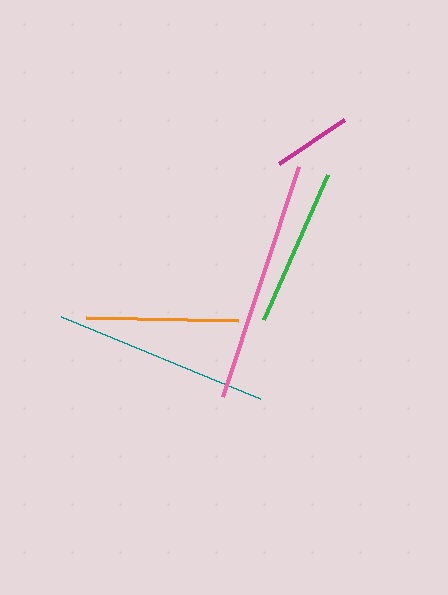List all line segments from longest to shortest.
From longest to shortest: pink, teal, green, orange, magenta.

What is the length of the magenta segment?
The magenta segment is approximately 79 pixels long.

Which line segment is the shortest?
The magenta line is the shortest at approximately 79 pixels.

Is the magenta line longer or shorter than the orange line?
The orange line is longer than the magenta line.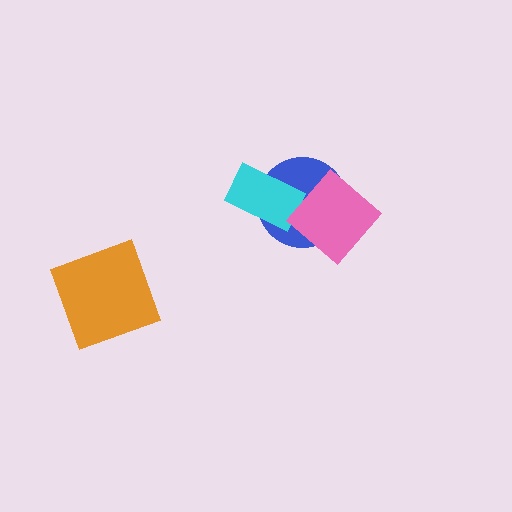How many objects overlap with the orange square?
0 objects overlap with the orange square.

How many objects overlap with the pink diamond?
1 object overlaps with the pink diamond.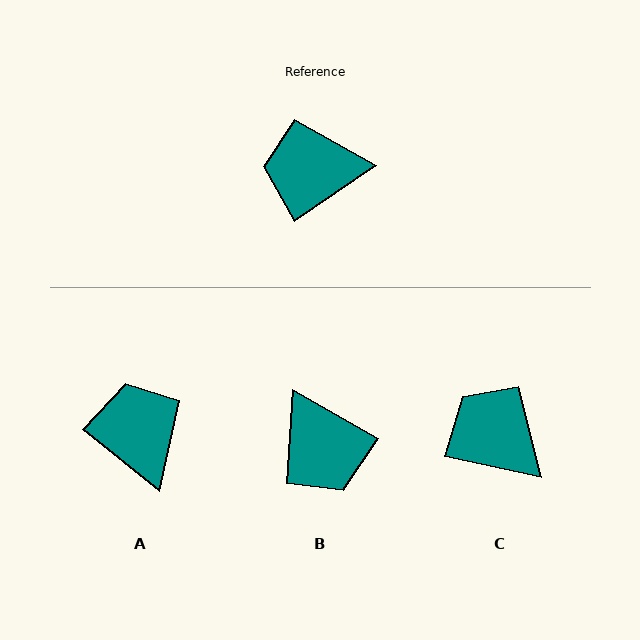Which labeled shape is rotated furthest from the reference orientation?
B, about 117 degrees away.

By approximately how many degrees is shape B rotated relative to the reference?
Approximately 117 degrees counter-clockwise.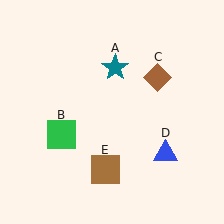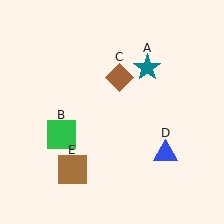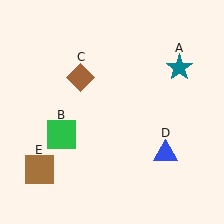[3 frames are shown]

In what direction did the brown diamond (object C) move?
The brown diamond (object C) moved left.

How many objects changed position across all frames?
3 objects changed position: teal star (object A), brown diamond (object C), brown square (object E).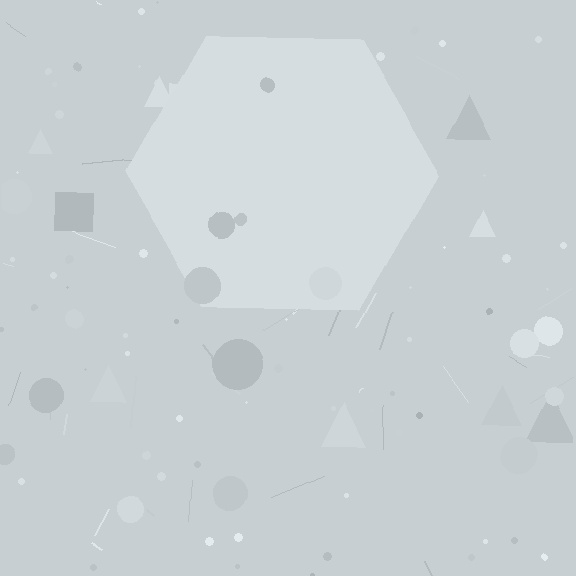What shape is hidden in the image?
A hexagon is hidden in the image.